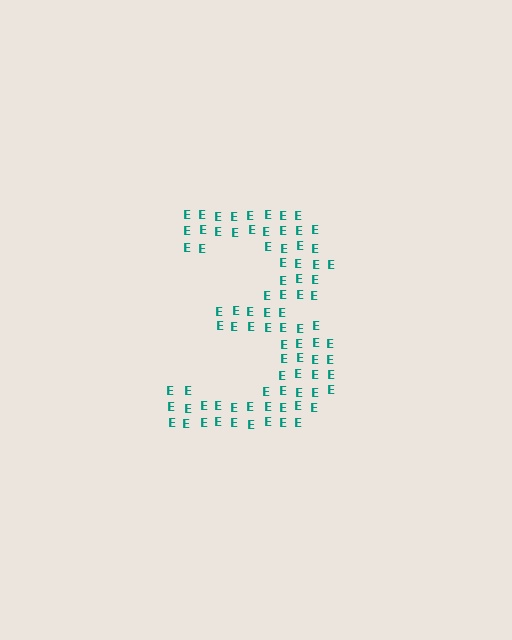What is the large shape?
The large shape is the digit 3.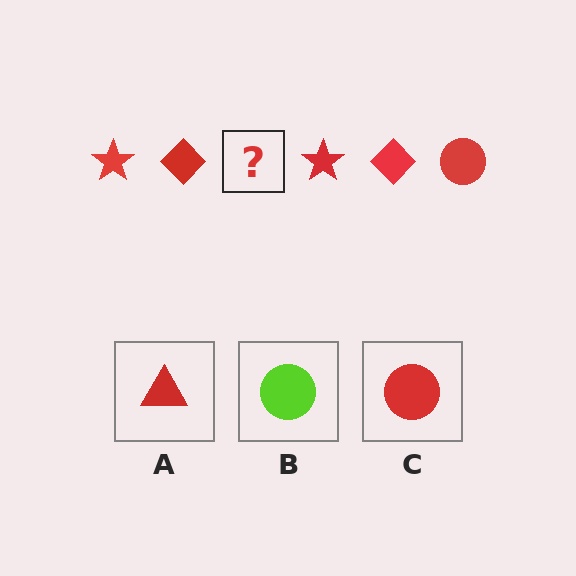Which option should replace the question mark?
Option C.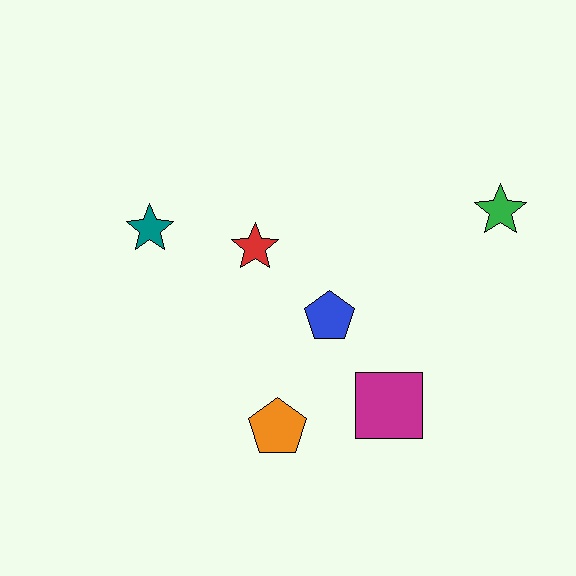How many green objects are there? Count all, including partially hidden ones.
There is 1 green object.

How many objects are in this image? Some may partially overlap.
There are 6 objects.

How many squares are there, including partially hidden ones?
There is 1 square.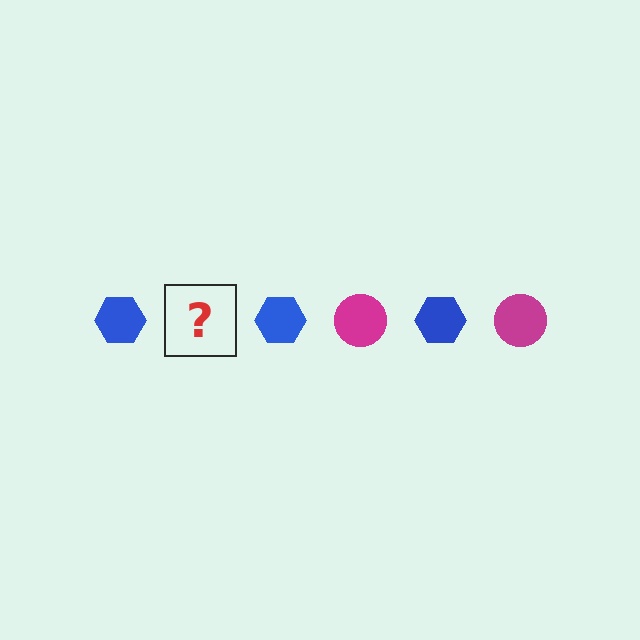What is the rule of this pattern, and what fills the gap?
The rule is that the pattern alternates between blue hexagon and magenta circle. The gap should be filled with a magenta circle.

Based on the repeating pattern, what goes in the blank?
The blank should be a magenta circle.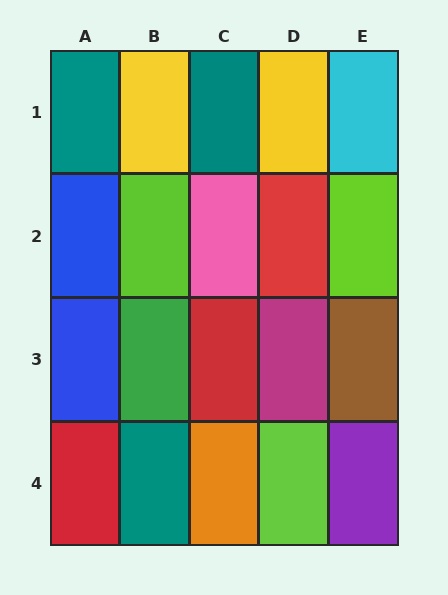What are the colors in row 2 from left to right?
Blue, lime, pink, red, lime.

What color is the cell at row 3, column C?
Red.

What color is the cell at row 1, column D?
Yellow.